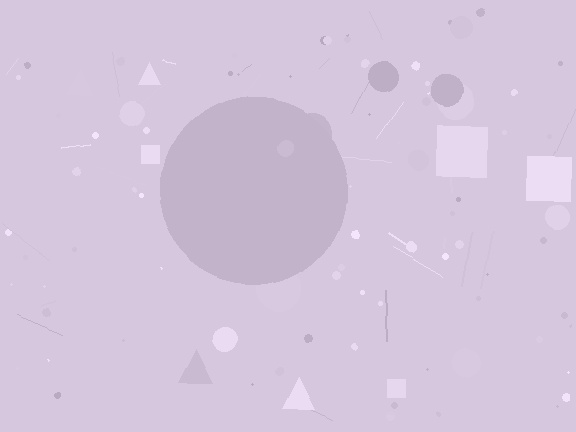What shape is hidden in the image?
A circle is hidden in the image.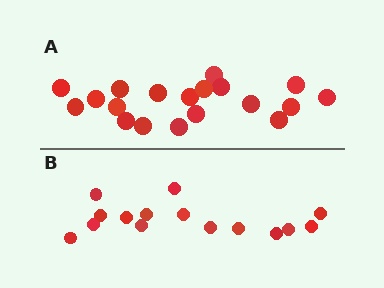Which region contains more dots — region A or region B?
Region A (the top region) has more dots.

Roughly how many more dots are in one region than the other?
Region A has about 4 more dots than region B.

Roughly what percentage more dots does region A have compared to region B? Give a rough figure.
About 25% more.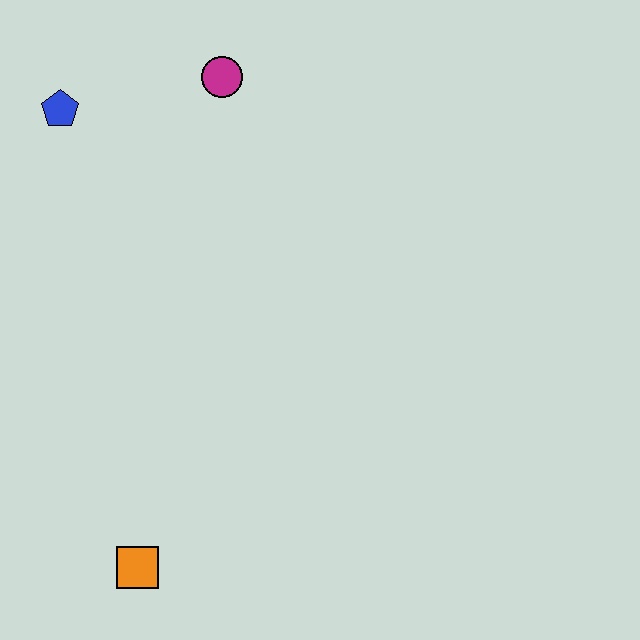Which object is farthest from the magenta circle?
The orange square is farthest from the magenta circle.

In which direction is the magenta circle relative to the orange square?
The magenta circle is above the orange square.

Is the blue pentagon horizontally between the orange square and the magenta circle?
No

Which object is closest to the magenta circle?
The blue pentagon is closest to the magenta circle.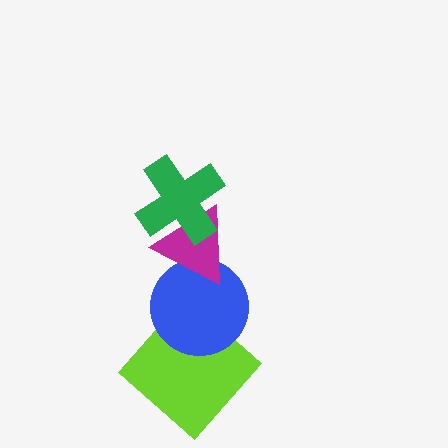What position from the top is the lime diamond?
The lime diamond is 4th from the top.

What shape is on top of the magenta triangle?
The green cross is on top of the magenta triangle.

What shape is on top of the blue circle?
The magenta triangle is on top of the blue circle.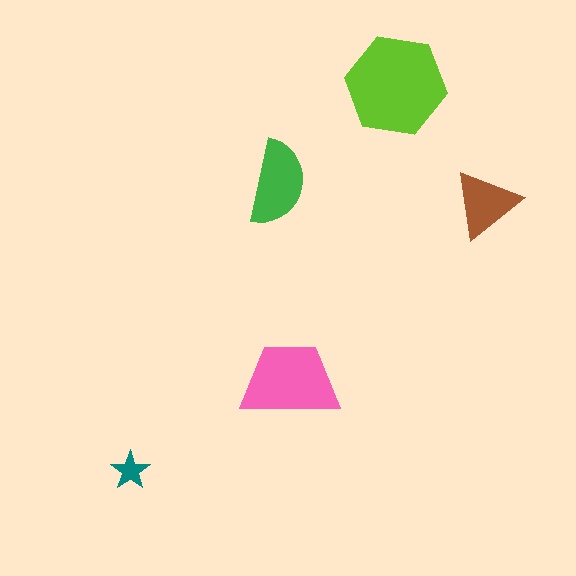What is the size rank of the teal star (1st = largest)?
5th.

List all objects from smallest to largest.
The teal star, the brown triangle, the green semicircle, the pink trapezoid, the lime hexagon.